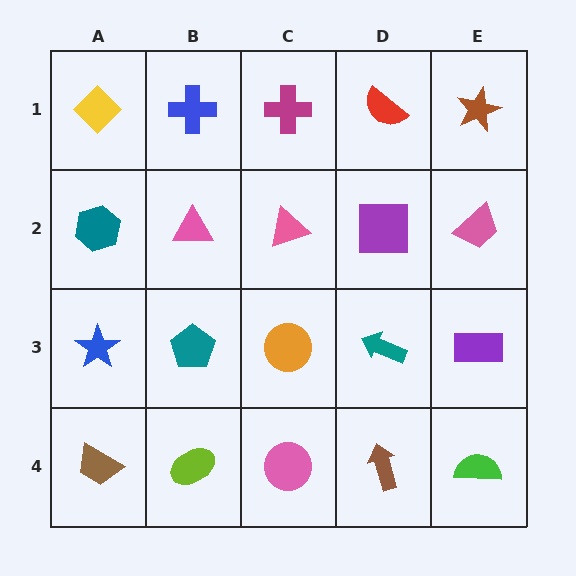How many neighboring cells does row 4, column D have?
3.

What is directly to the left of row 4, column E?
A brown arrow.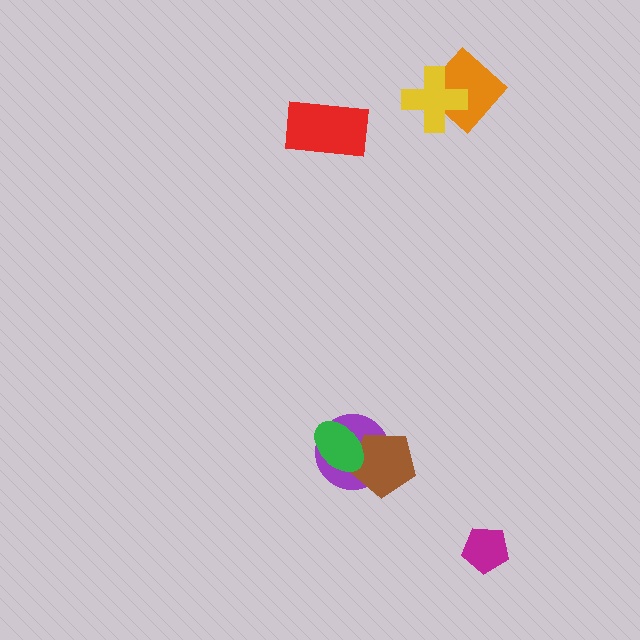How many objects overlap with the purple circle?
2 objects overlap with the purple circle.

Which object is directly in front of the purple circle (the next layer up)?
The brown pentagon is directly in front of the purple circle.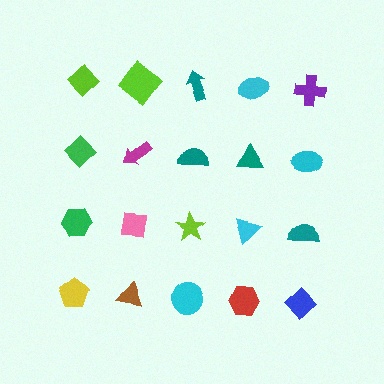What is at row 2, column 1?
A green diamond.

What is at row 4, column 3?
A cyan circle.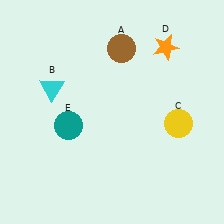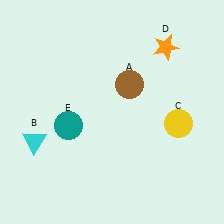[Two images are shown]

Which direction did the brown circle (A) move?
The brown circle (A) moved down.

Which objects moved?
The objects that moved are: the brown circle (A), the cyan triangle (B).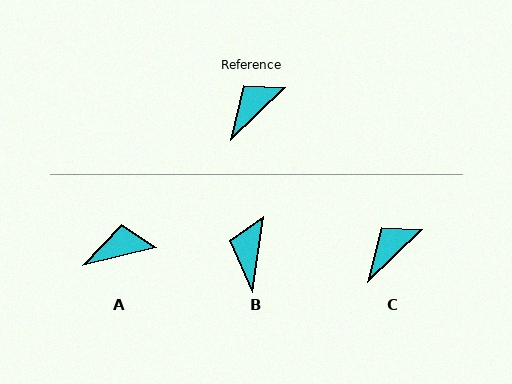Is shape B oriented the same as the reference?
No, it is off by about 38 degrees.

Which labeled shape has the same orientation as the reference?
C.